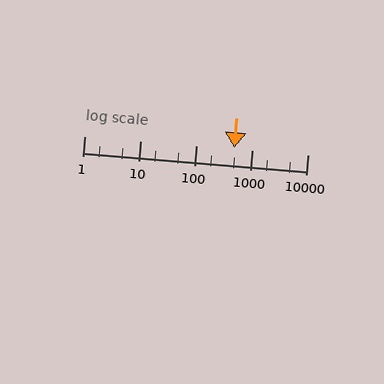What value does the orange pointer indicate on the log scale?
The pointer indicates approximately 480.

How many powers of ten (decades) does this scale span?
The scale spans 4 decades, from 1 to 10000.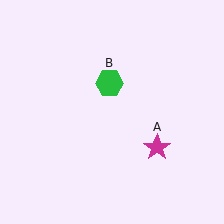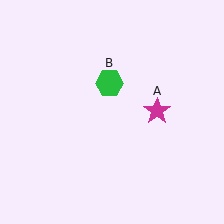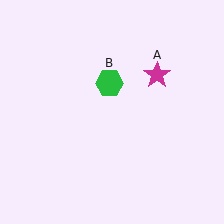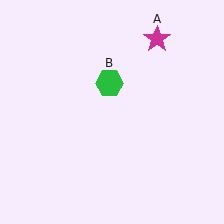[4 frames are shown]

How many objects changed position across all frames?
1 object changed position: magenta star (object A).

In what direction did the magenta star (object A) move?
The magenta star (object A) moved up.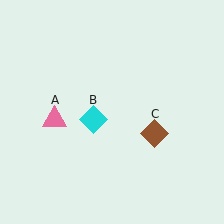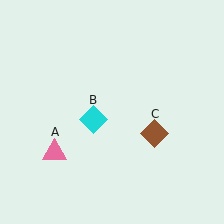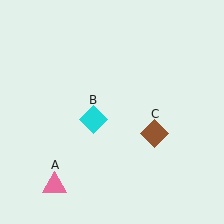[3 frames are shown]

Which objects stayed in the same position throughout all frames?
Cyan diamond (object B) and brown diamond (object C) remained stationary.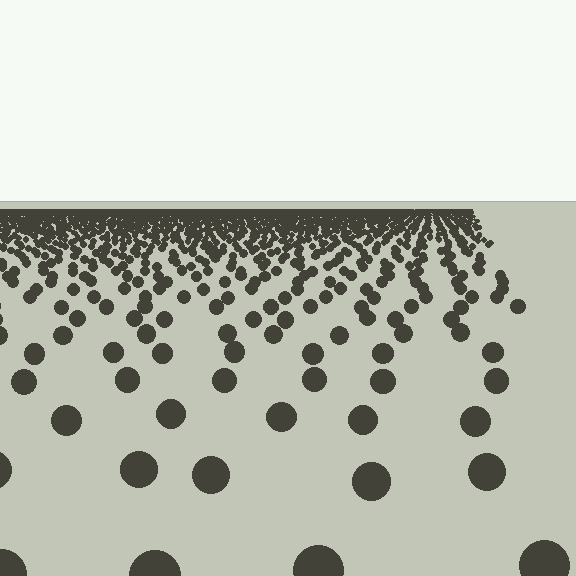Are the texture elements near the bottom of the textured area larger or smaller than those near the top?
Larger. Near the bottom, elements are closer to the viewer and appear at a bigger on-screen size.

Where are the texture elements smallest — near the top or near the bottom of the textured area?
Near the top.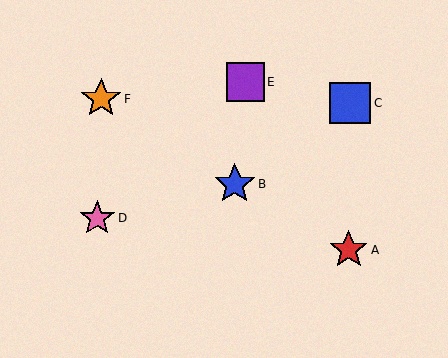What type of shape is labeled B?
Shape B is a blue star.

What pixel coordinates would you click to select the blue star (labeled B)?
Click at (235, 184) to select the blue star B.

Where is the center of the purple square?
The center of the purple square is at (245, 82).